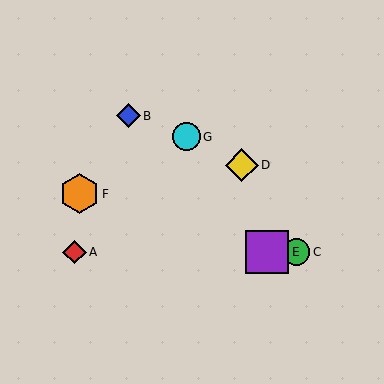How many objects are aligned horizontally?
3 objects (A, C, E) are aligned horizontally.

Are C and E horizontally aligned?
Yes, both are at y≈252.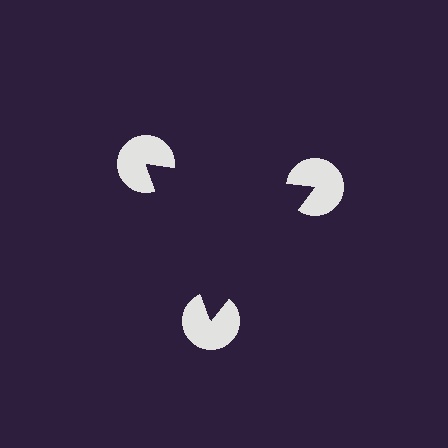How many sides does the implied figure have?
3 sides.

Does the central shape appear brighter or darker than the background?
It typically appears slightly darker than the background, even though no actual brightness change is drawn.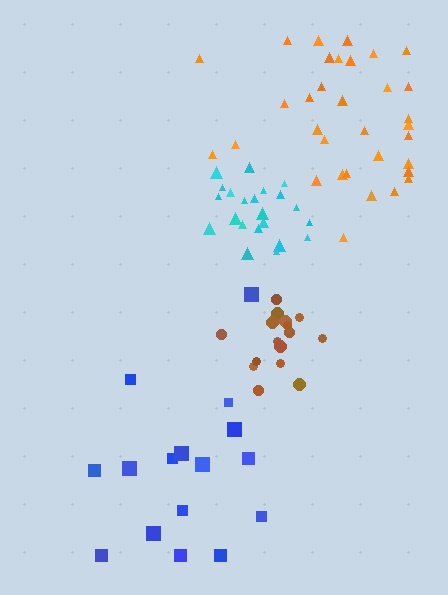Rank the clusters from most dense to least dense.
cyan, brown, orange, blue.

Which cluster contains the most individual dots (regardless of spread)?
Orange (33).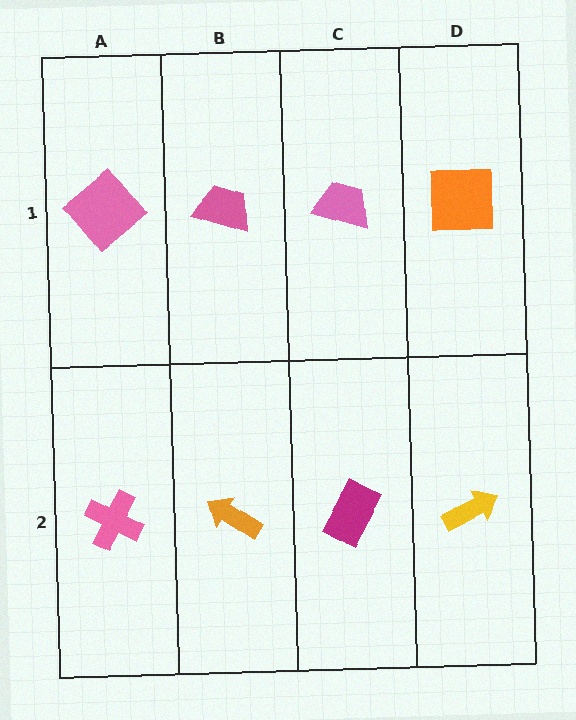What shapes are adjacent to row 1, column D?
A yellow arrow (row 2, column D), a pink trapezoid (row 1, column C).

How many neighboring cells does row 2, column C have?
3.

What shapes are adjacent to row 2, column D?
An orange square (row 1, column D), a magenta rectangle (row 2, column C).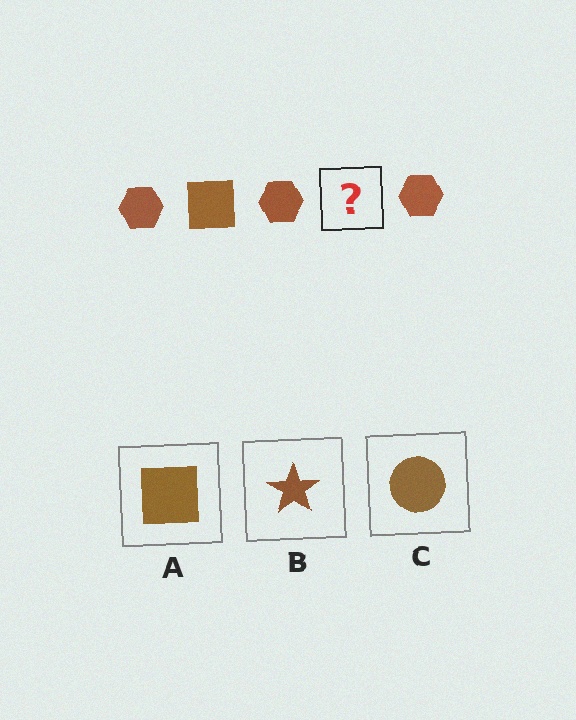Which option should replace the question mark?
Option A.